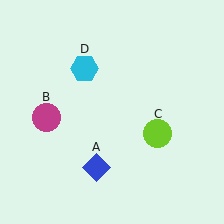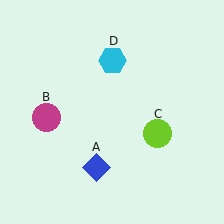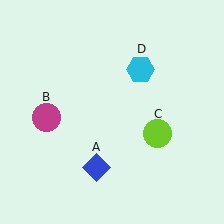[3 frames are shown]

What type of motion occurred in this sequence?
The cyan hexagon (object D) rotated clockwise around the center of the scene.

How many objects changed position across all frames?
1 object changed position: cyan hexagon (object D).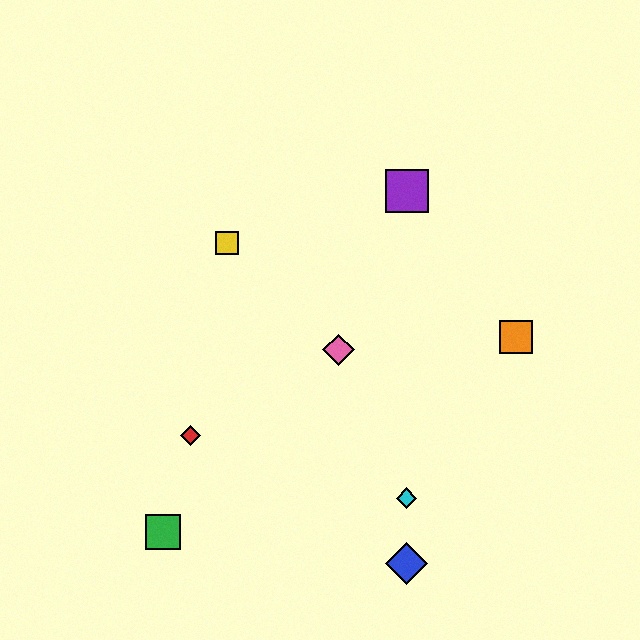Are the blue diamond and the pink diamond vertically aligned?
No, the blue diamond is at x≈407 and the pink diamond is at x≈339.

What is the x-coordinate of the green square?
The green square is at x≈163.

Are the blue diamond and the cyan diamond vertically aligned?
Yes, both are at x≈407.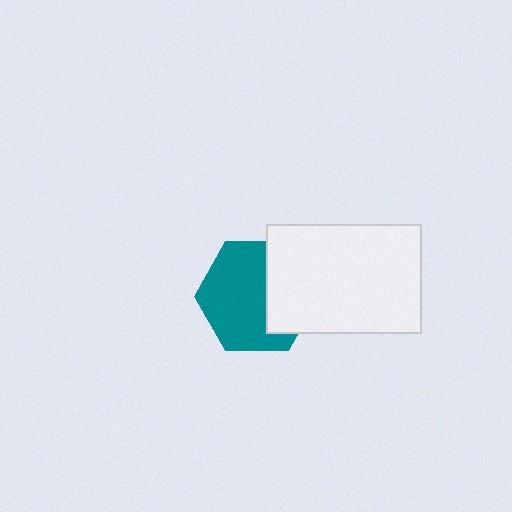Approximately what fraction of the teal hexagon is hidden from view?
Roughly 36% of the teal hexagon is hidden behind the white rectangle.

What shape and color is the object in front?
The object in front is a white rectangle.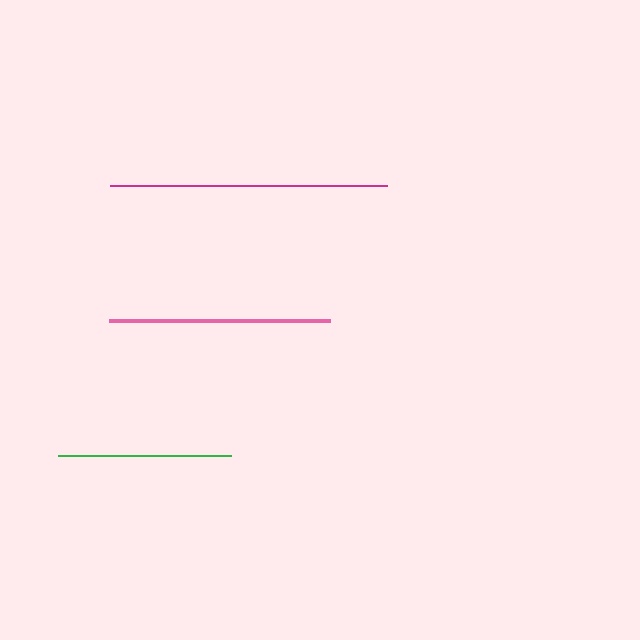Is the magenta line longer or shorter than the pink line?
The magenta line is longer than the pink line.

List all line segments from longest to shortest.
From longest to shortest: magenta, pink, green.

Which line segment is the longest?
The magenta line is the longest at approximately 278 pixels.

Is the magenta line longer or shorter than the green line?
The magenta line is longer than the green line.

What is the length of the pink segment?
The pink segment is approximately 221 pixels long.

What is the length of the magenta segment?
The magenta segment is approximately 278 pixels long.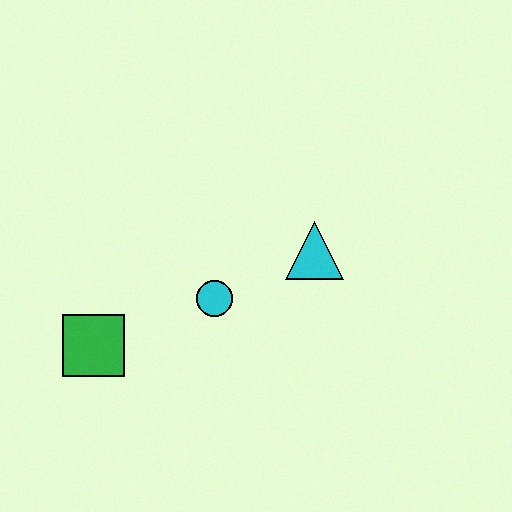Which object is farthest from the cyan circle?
The green square is farthest from the cyan circle.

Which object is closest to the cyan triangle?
The cyan circle is closest to the cyan triangle.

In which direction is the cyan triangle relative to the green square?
The cyan triangle is to the right of the green square.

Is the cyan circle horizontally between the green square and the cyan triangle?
Yes